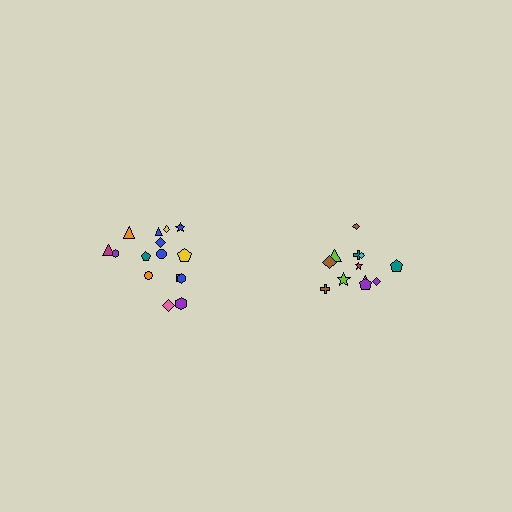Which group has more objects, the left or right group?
The left group.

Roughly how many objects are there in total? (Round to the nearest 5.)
Roughly 25 objects in total.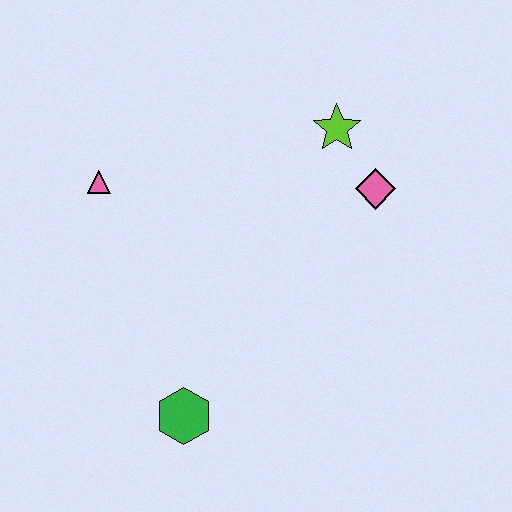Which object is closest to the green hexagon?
The pink triangle is closest to the green hexagon.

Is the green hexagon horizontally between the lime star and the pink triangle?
Yes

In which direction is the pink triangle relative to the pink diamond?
The pink triangle is to the left of the pink diamond.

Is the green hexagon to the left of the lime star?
Yes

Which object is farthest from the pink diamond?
The green hexagon is farthest from the pink diamond.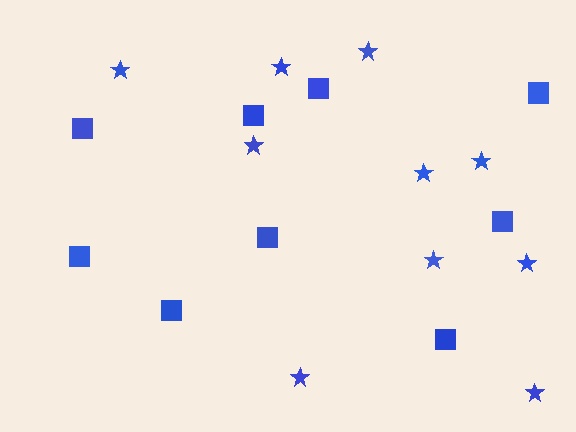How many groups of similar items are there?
There are 2 groups: one group of squares (9) and one group of stars (10).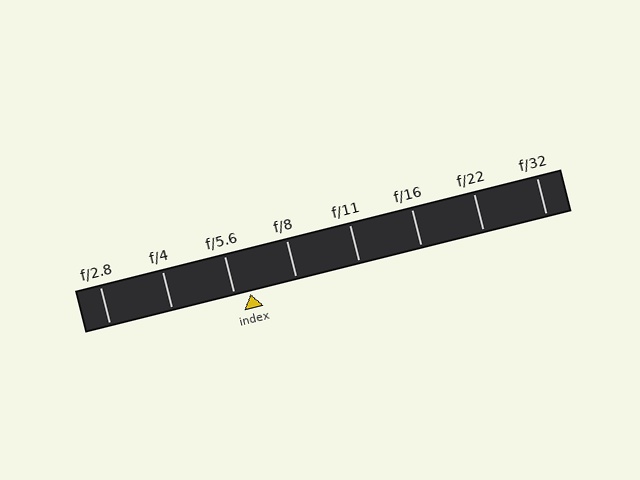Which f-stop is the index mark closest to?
The index mark is closest to f/5.6.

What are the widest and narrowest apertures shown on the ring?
The widest aperture shown is f/2.8 and the narrowest is f/32.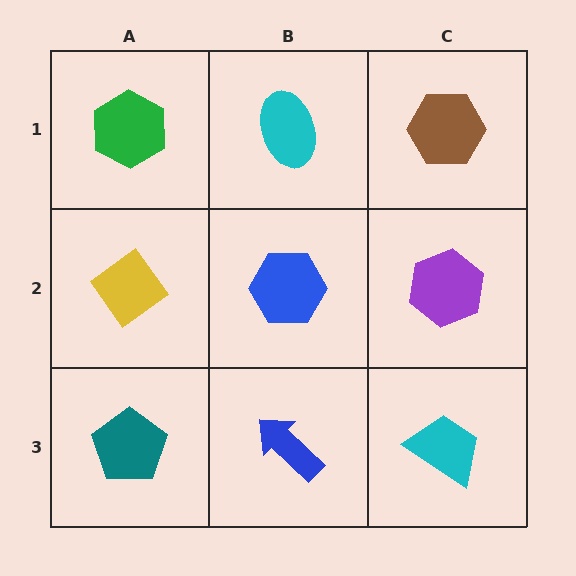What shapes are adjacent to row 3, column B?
A blue hexagon (row 2, column B), a teal pentagon (row 3, column A), a cyan trapezoid (row 3, column C).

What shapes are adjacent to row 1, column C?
A purple hexagon (row 2, column C), a cyan ellipse (row 1, column B).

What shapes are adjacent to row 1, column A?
A yellow diamond (row 2, column A), a cyan ellipse (row 1, column B).